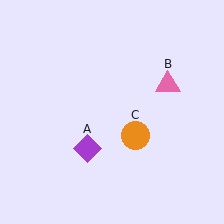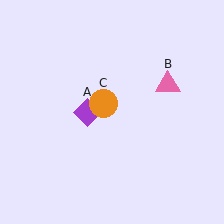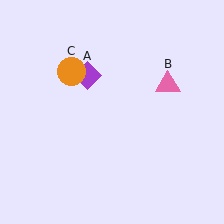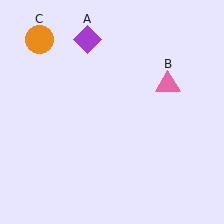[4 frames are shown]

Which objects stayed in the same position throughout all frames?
Pink triangle (object B) remained stationary.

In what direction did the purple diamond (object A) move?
The purple diamond (object A) moved up.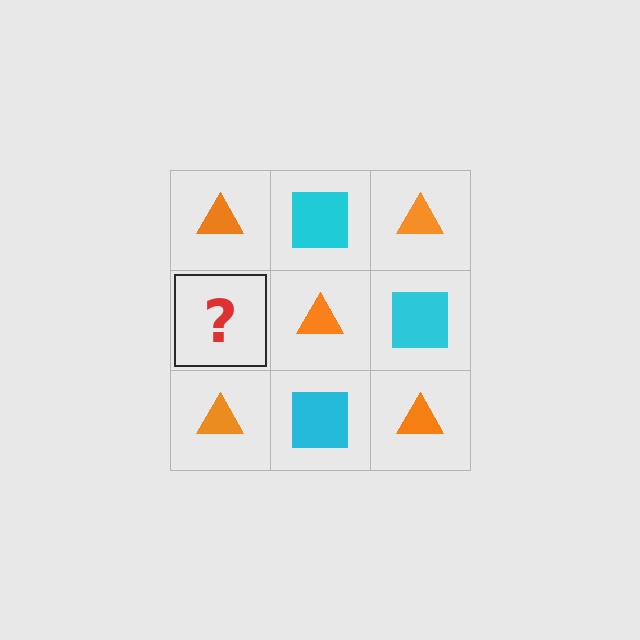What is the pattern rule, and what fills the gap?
The rule is that it alternates orange triangle and cyan square in a checkerboard pattern. The gap should be filled with a cyan square.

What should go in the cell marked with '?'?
The missing cell should contain a cyan square.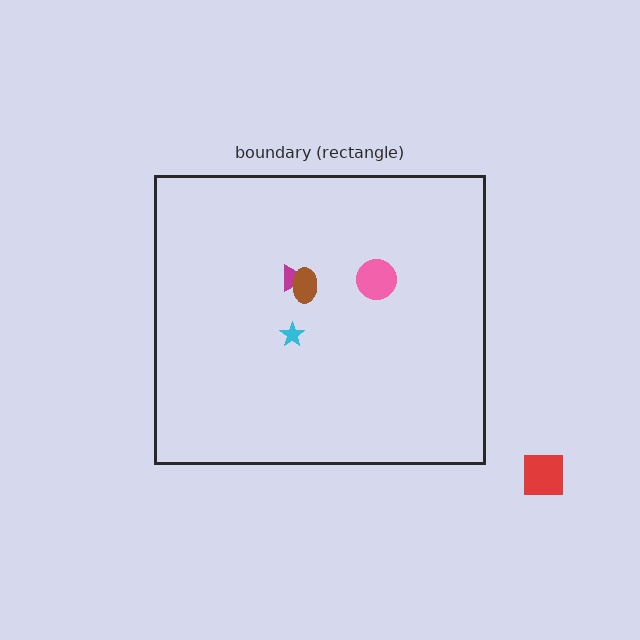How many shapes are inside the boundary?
4 inside, 1 outside.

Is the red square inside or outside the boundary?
Outside.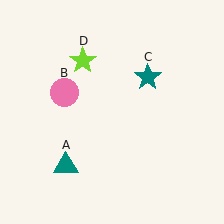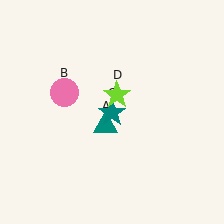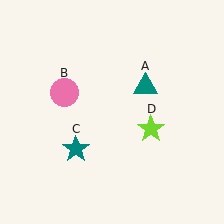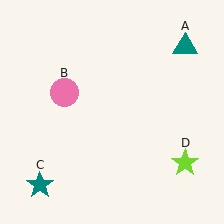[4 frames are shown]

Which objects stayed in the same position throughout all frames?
Pink circle (object B) remained stationary.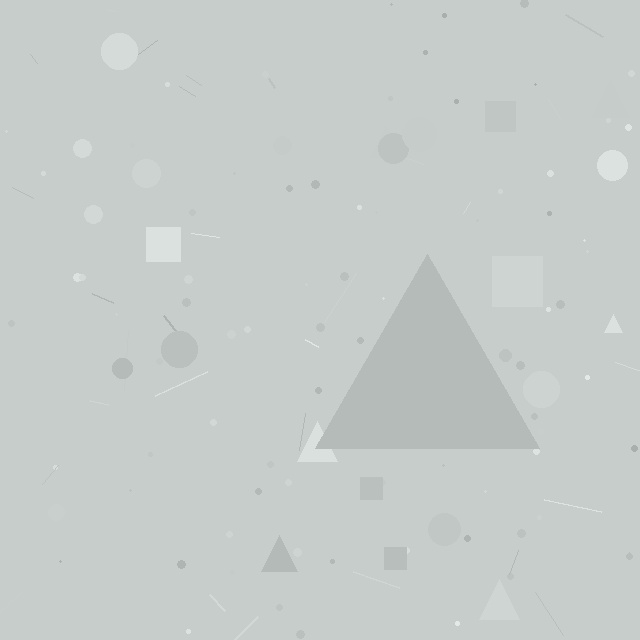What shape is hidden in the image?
A triangle is hidden in the image.